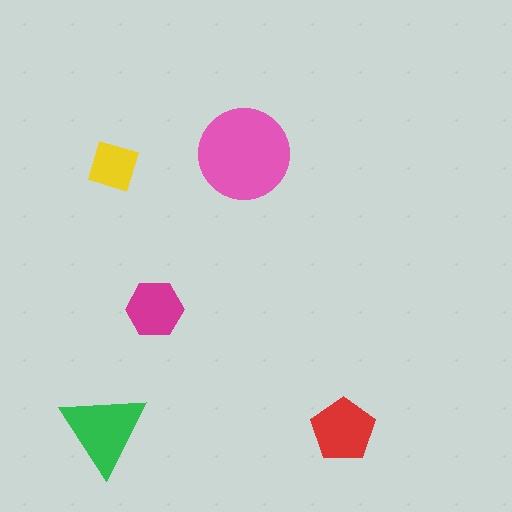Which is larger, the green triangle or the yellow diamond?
The green triangle.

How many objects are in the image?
There are 5 objects in the image.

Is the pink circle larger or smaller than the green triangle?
Larger.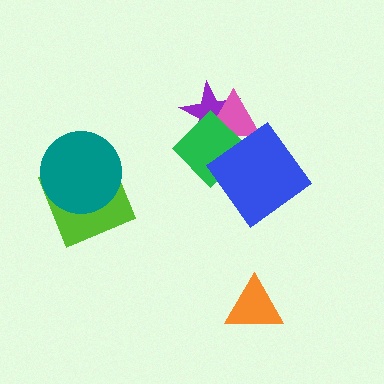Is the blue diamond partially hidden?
No, no other shape covers it.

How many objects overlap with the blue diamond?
2 objects overlap with the blue diamond.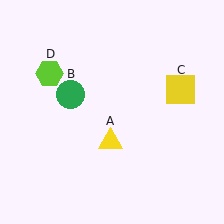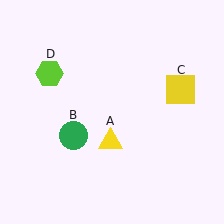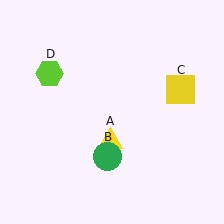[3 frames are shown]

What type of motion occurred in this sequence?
The green circle (object B) rotated counterclockwise around the center of the scene.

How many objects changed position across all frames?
1 object changed position: green circle (object B).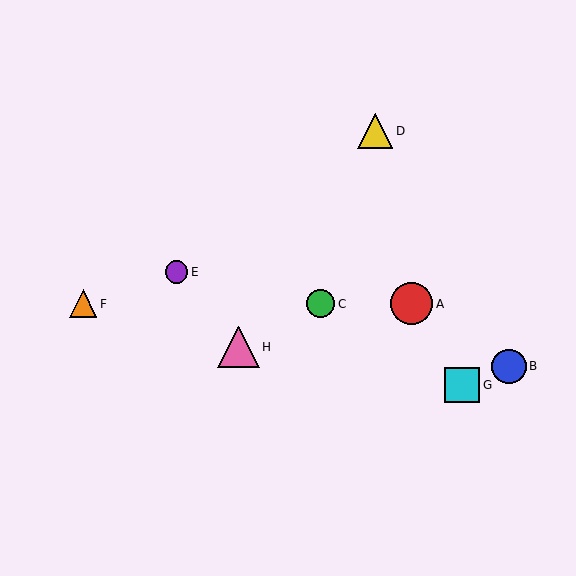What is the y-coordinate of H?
Object H is at y≈347.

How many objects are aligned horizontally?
3 objects (A, C, F) are aligned horizontally.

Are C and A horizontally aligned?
Yes, both are at y≈304.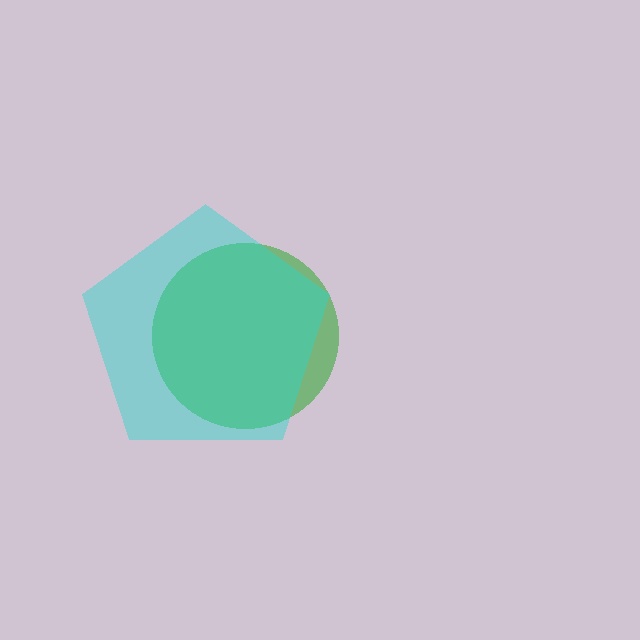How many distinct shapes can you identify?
There are 2 distinct shapes: a green circle, a cyan pentagon.